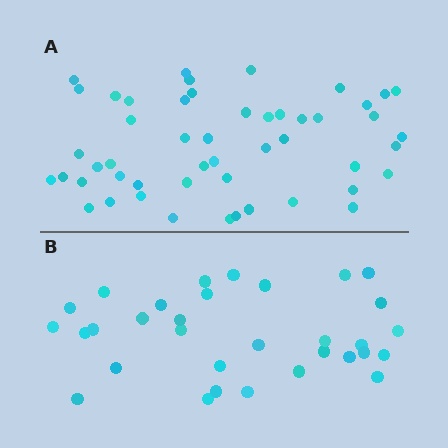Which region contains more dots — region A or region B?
Region A (the top region) has more dots.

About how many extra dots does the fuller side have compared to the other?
Region A has approximately 20 more dots than region B.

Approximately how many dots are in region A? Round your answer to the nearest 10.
About 50 dots.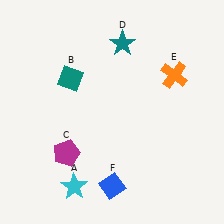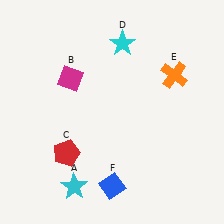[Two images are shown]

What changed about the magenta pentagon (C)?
In Image 1, C is magenta. In Image 2, it changed to red.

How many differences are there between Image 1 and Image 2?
There are 3 differences between the two images.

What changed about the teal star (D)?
In Image 1, D is teal. In Image 2, it changed to cyan.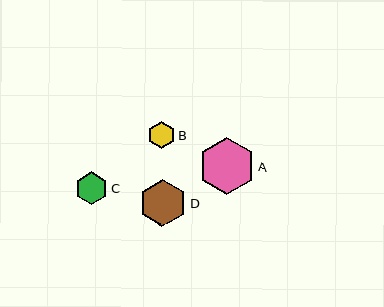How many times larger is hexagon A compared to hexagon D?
Hexagon A is approximately 1.2 times the size of hexagon D.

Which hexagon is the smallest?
Hexagon B is the smallest with a size of approximately 27 pixels.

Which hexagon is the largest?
Hexagon A is the largest with a size of approximately 57 pixels.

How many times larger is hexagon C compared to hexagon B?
Hexagon C is approximately 1.2 times the size of hexagon B.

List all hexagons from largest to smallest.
From largest to smallest: A, D, C, B.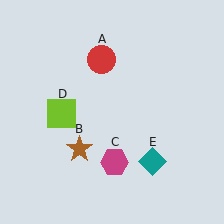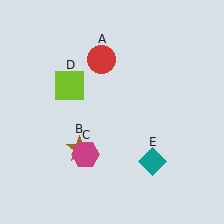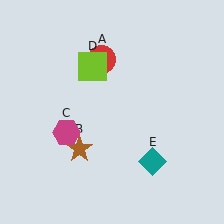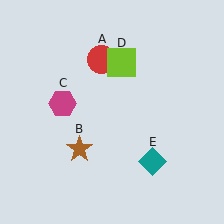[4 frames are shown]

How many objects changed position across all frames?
2 objects changed position: magenta hexagon (object C), lime square (object D).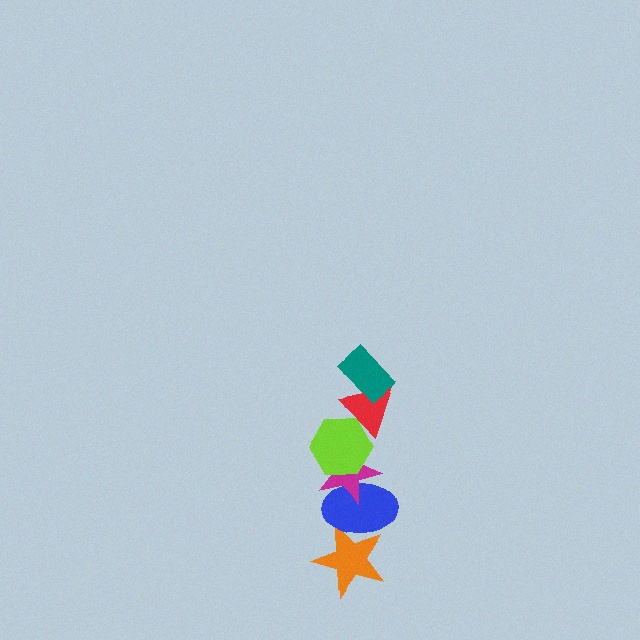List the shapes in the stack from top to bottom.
From top to bottom: the teal rectangle, the red triangle, the lime hexagon, the magenta star, the blue ellipse, the orange star.